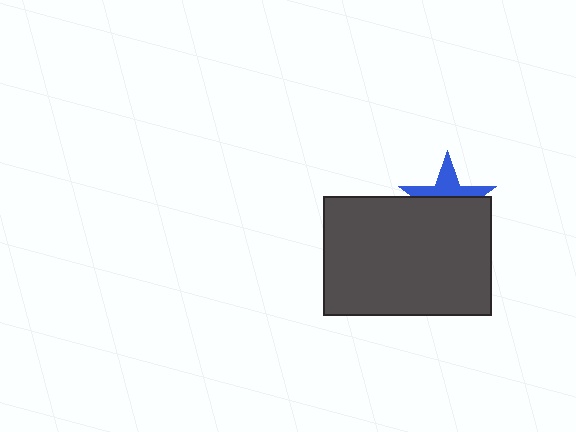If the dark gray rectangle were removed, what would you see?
You would see the complete blue star.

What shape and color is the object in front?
The object in front is a dark gray rectangle.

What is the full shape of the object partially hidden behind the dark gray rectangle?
The partially hidden object is a blue star.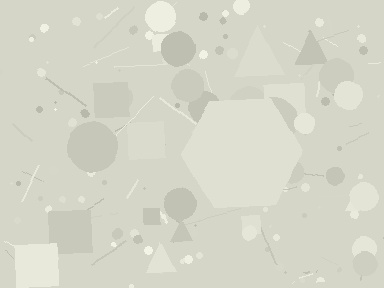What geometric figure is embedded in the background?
A hexagon is embedded in the background.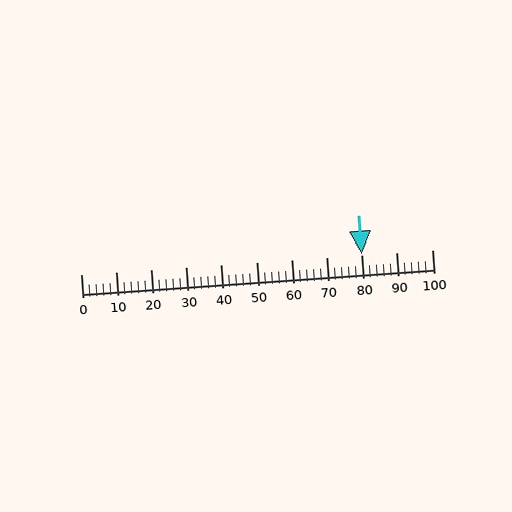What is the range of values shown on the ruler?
The ruler shows values from 0 to 100.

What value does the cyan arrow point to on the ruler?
The cyan arrow points to approximately 80.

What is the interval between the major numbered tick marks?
The major tick marks are spaced 10 units apart.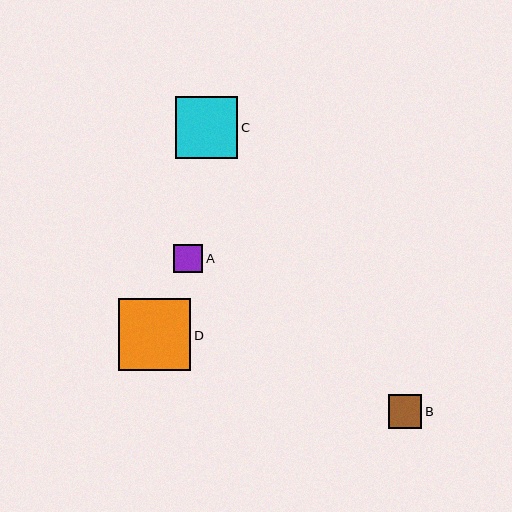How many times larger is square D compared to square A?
Square D is approximately 2.5 times the size of square A.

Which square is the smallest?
Square A is the smallest with a size of approximately 29 pixels.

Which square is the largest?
Square D is the largest with a size of approximately 72 pixels.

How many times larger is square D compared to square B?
Square D is approximately 2.2 times the size of square B.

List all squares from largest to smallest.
From largest to smallest: D, C, B, A.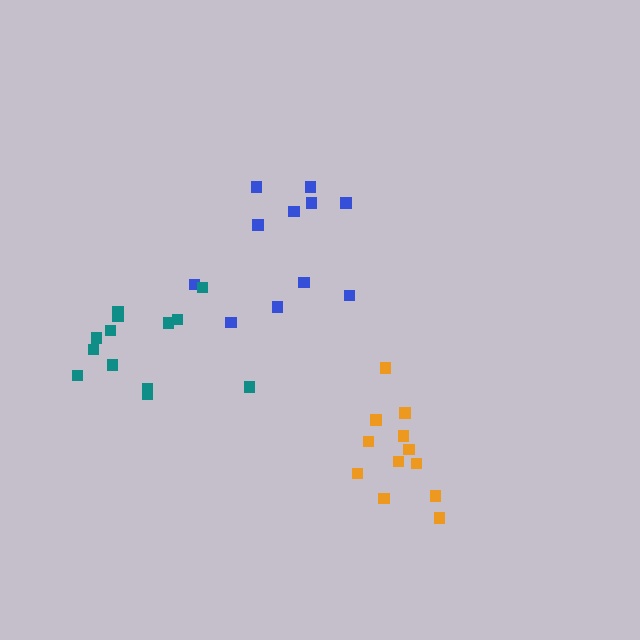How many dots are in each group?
Group 1: 11 dots, Group 2: 12 dots, Group 3: 13 dots (36 total).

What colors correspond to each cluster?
The clusters are colored: blue, orange, teal.